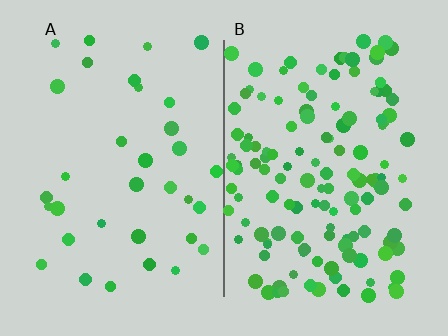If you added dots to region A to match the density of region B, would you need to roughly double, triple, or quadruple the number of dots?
Approximately quadruple.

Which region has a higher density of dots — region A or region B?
B (the right).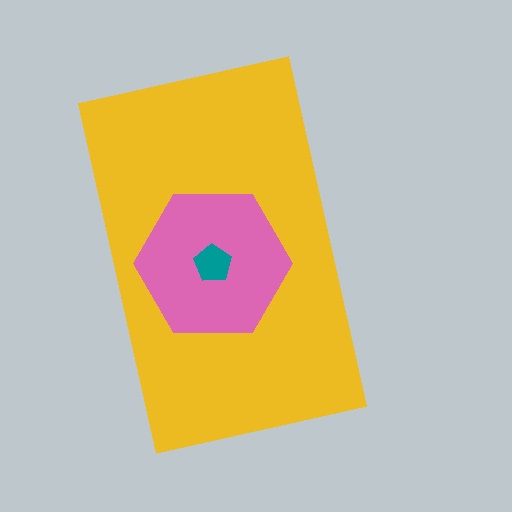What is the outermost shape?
The yellow rectangle.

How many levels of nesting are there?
3.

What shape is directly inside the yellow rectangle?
The pink hexagon.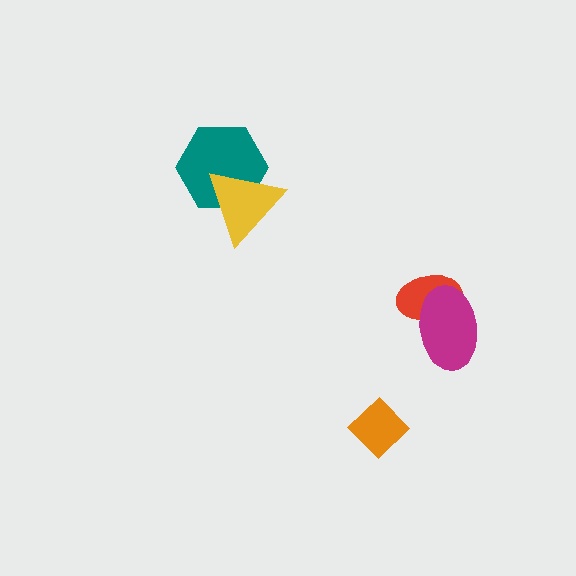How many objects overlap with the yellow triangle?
1 object overlaps with the yellow triangle.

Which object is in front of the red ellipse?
The magenta ellipse is in front of the red ellipse.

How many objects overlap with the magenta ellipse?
1 object overlaps with the magenta ellipse.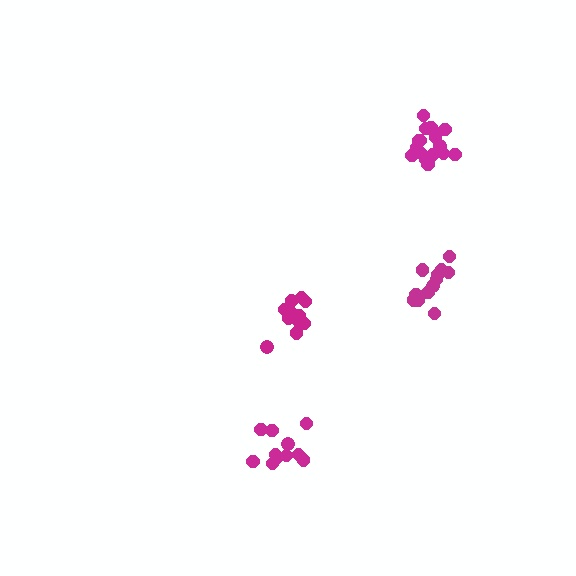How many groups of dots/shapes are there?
There are 4 groups.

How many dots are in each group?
Group 1: 12 dots, Group 2: 12 dots, Group 3: 11 dots, Group 4: 16 dots (51 total).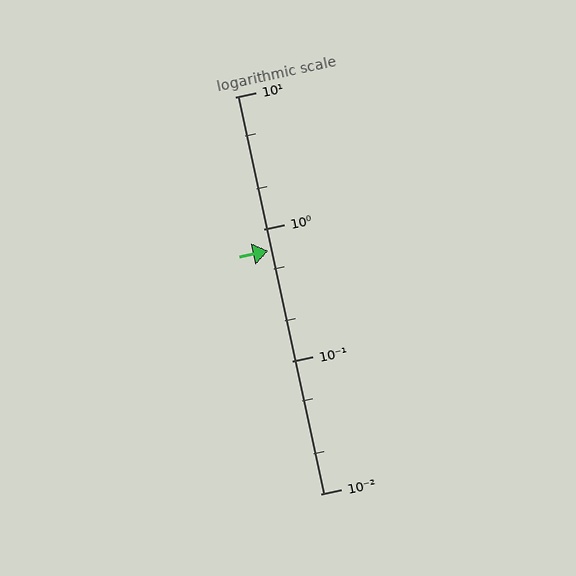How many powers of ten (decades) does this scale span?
The scale spans 3 decades, from 0.01 to 10.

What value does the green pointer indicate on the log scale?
The pointer indicates approximately 0.69.